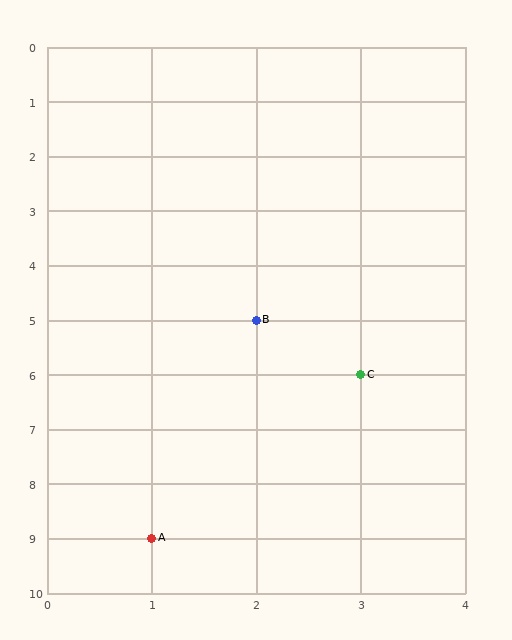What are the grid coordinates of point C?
Point C is at grid coordinates (3, 6).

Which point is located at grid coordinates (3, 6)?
Point C is at (3, 6).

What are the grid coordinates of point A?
Point A is at grid coordinates (1, 9).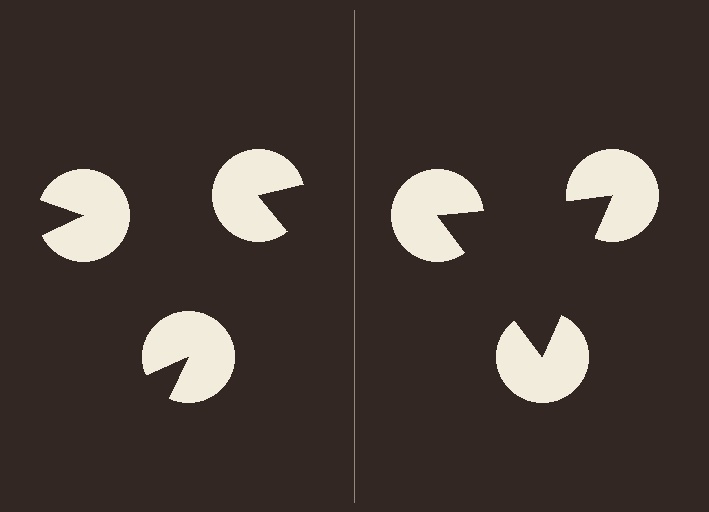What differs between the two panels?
The pac-man discs are positioned identically on both sides; only the wedge orientations differ. On the right they align to a triangle; on the left they are misaligned.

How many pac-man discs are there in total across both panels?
6 — 3 on each side.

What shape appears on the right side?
An illusory triangle.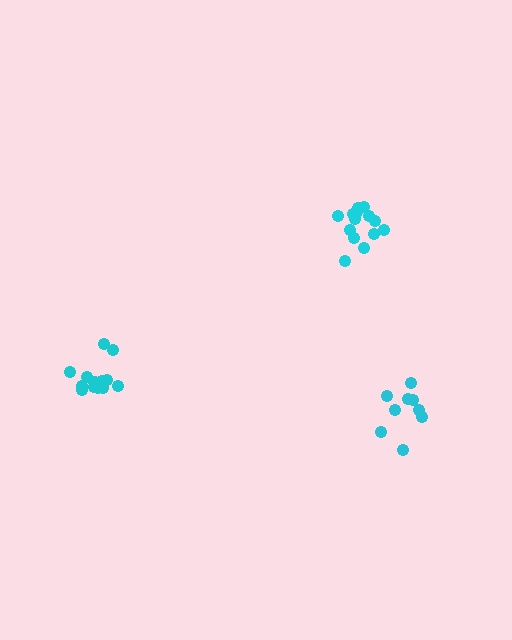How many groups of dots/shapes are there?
There are 3 groups.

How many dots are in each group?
Group 1: 14 dots, Group 2: 13 dots, Group 3: 9 dots (36 total).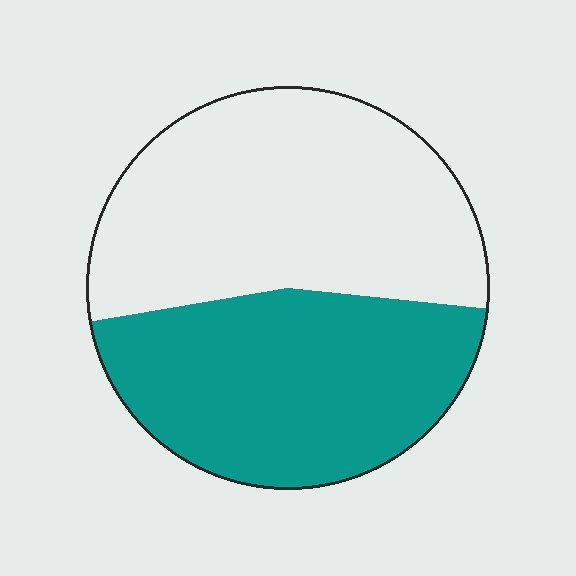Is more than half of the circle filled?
No.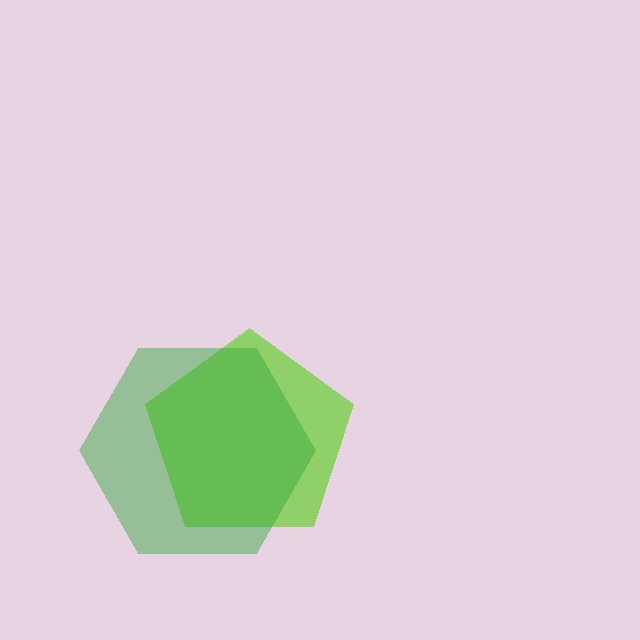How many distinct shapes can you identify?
There are 2 distinct shapes: a lime pentagon, a green hexagon.